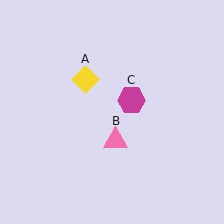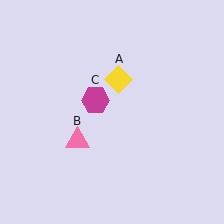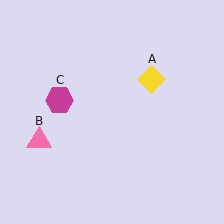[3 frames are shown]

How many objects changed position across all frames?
3 objects changed position: yellow diamond (object A), pink triangle (object B), magenta hexagon (object C).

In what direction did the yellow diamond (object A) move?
The yellow diamond (object A) moved right.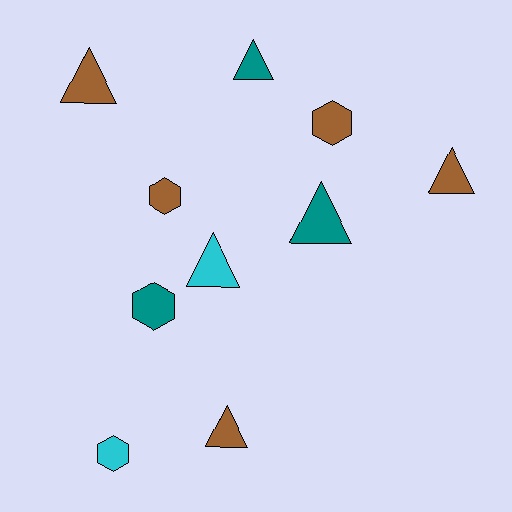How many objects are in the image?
There are 10 objects.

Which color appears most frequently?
Brown, with 5 objects.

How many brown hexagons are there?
There are 2 brown hexagons.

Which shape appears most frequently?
Triangle, with 6 objects.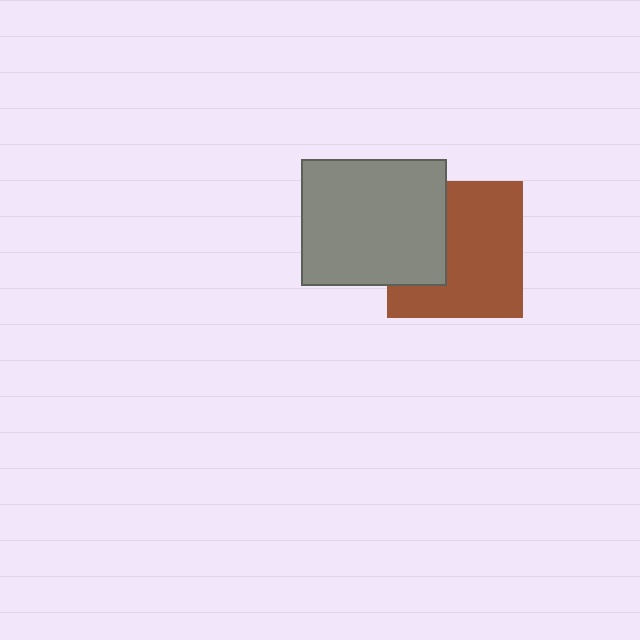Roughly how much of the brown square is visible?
Most of it is visible (roughly 66%).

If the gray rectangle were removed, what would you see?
You would see the complete brown square.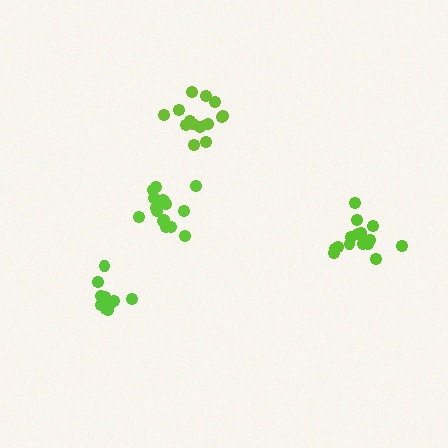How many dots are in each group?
Group 1: 15 dots, Group 2: 15 dots, Group 3: 15 dots, Group 4: 13 dots (58 total).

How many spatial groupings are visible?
There are 4 spatial groupings.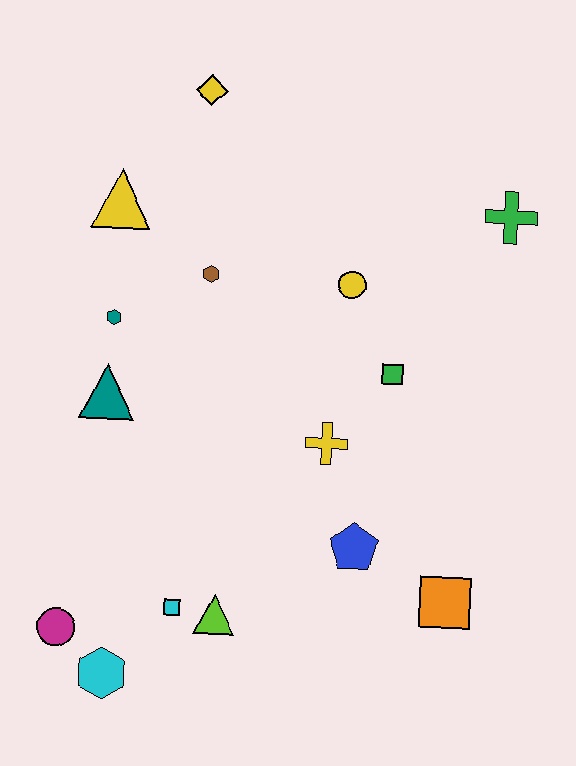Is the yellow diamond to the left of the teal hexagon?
No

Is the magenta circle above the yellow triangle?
No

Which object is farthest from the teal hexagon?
The orange square is farthest from the teal hexagon.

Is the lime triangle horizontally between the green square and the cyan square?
Yes